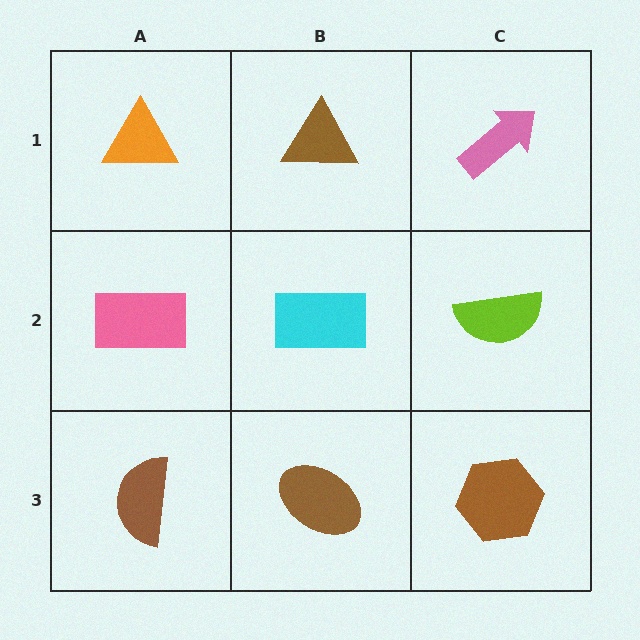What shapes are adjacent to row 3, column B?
A cyan rectangle (row 2, column B), a brown semicircle (row 3, column A), a brown hexagon (row 3, column C).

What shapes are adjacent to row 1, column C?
A lime semicircle (row 2, column C), a brown triangle (row 1, column B).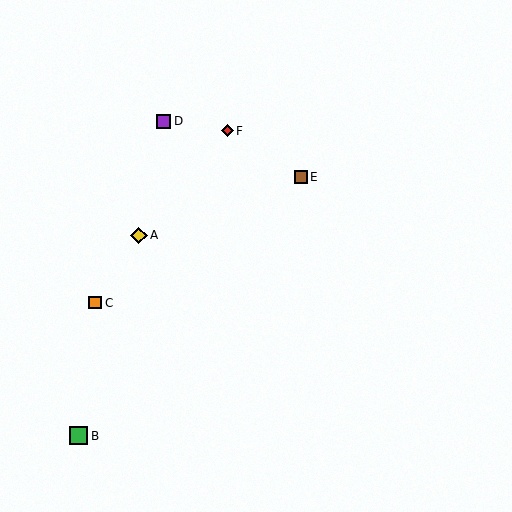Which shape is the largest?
The green square (labeled B) is the largest.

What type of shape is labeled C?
Shape C is an orange square.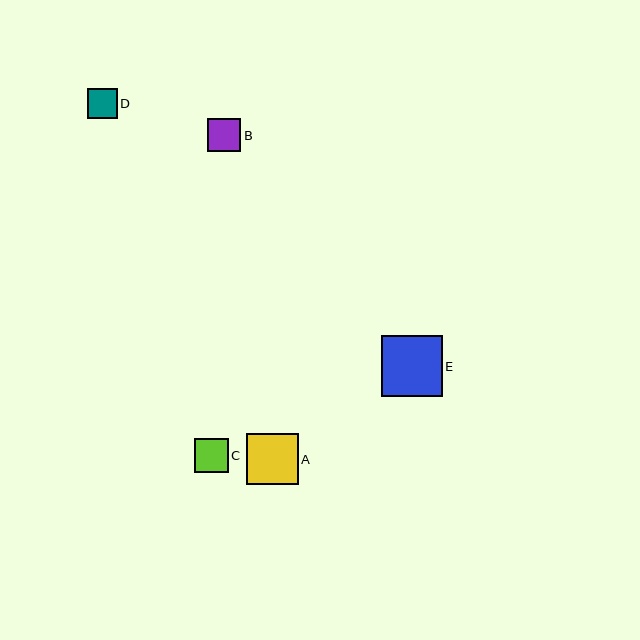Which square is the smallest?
Square D is the smallest with a size of approximately 30 pixels.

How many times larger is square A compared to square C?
Square A is approximately 1.5 times the size of square C.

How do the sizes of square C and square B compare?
Square C and square B are approximately the same size.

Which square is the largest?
Square E is the largest with a size of approximately 61 pixels.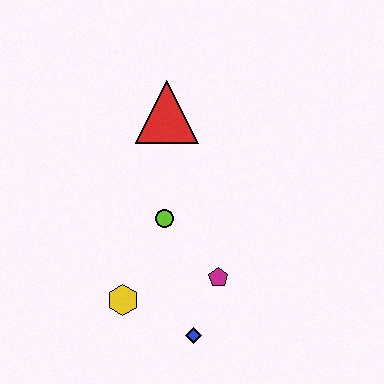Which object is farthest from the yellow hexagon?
The red triangle is farthest from the yellow hexagon.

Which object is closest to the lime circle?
The magenta pentagon is closest to the lime circle.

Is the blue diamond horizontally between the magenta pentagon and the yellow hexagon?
Yes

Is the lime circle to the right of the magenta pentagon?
No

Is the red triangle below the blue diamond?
No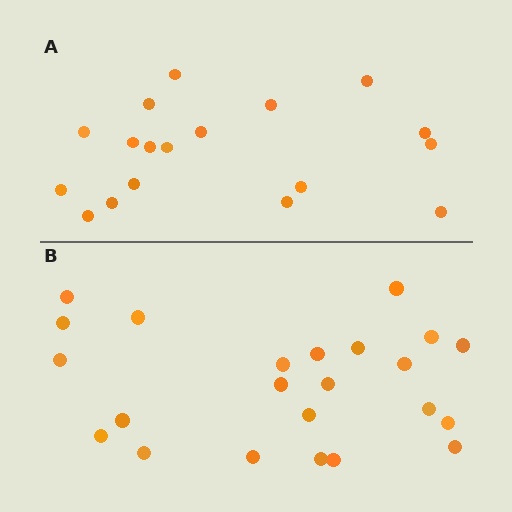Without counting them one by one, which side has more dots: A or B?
Region B (the bottom region) has more dots.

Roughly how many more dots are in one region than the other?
Region B has about 5 more dots than region A.